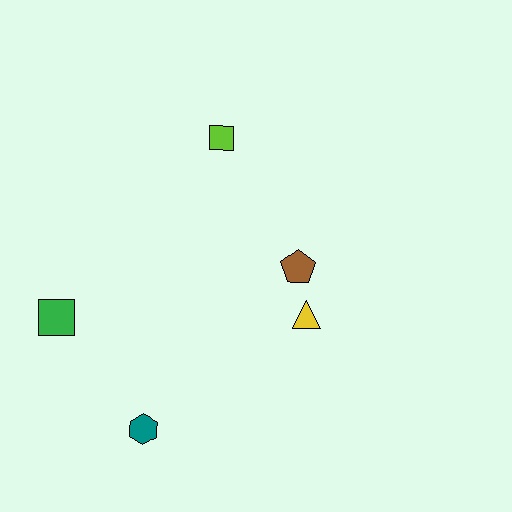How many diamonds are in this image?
There are no diamonds.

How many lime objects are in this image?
There is 1 lime object.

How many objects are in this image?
There are 5 objects.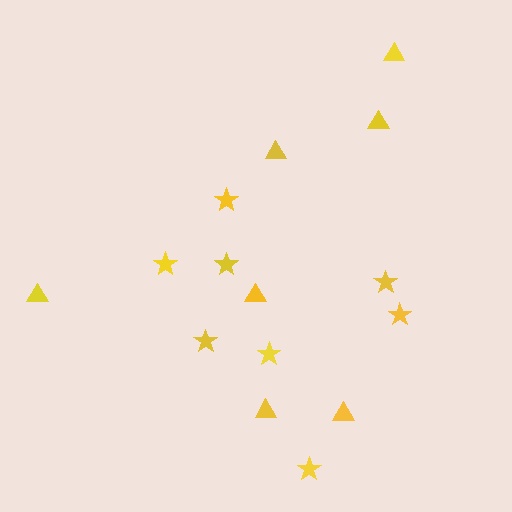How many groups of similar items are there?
There are 2 groups: one group of stars (8) and one group of triangles (7).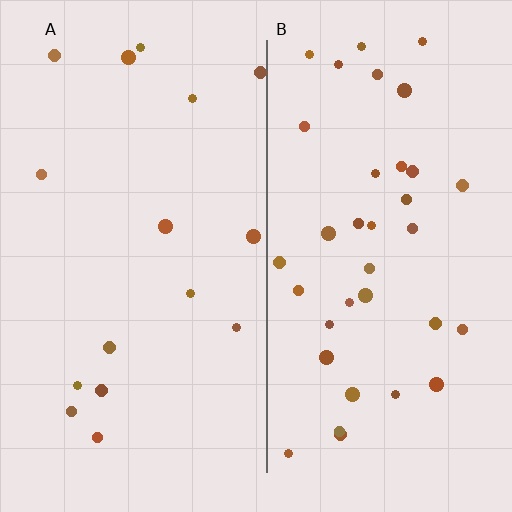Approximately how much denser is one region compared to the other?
Approximately 2.3× — region B over region A.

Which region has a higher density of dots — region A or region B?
B (the right).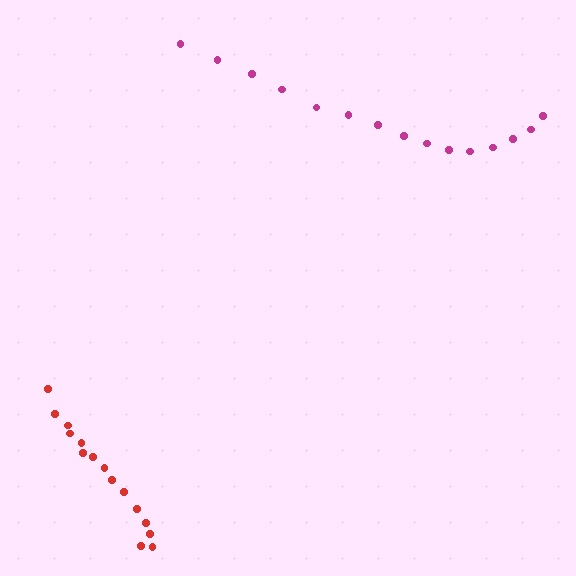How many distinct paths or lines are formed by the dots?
There are 2 distinct paths.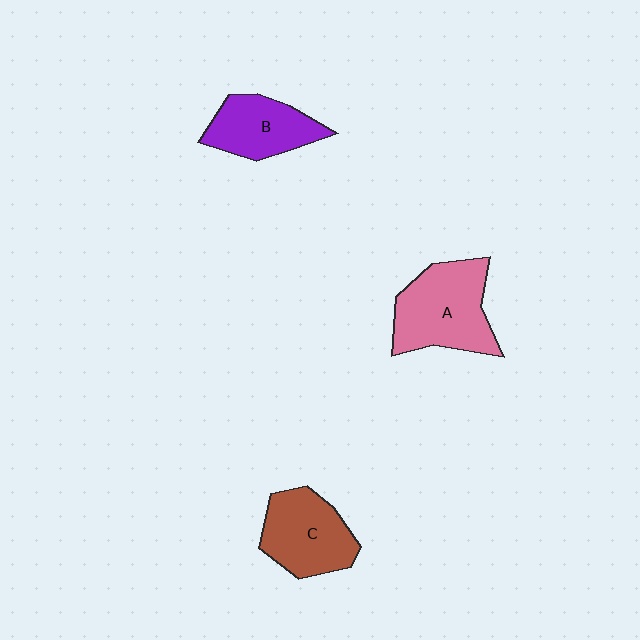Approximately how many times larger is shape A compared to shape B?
Approximately 1.4 times.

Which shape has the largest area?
Shape A (pink).